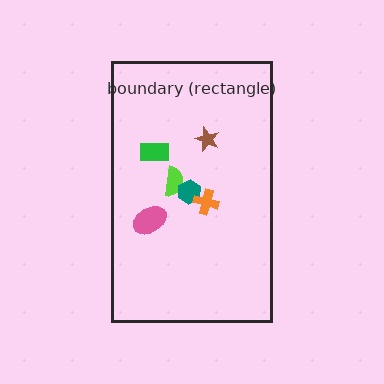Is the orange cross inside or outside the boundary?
Inside.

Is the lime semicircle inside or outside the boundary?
Inside.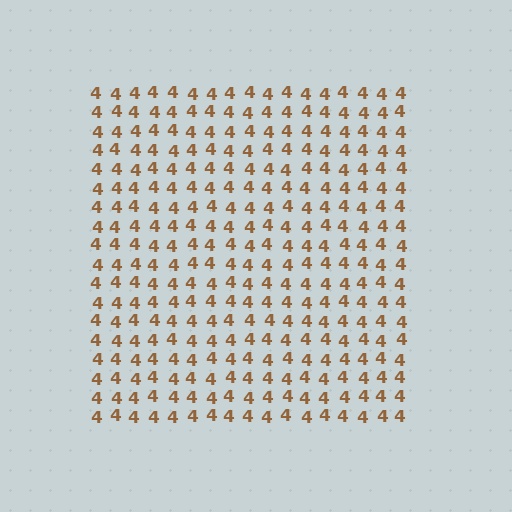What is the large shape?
The large shape is a square.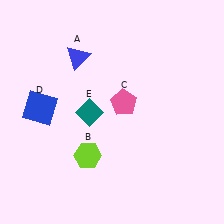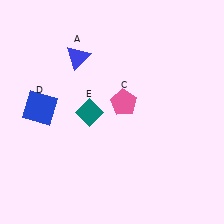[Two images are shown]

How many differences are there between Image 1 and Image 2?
There is 1 difference between the two images.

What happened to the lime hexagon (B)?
The lime hexagon (B) was removed in Image 2. It was in the bottom-left area of Image 1.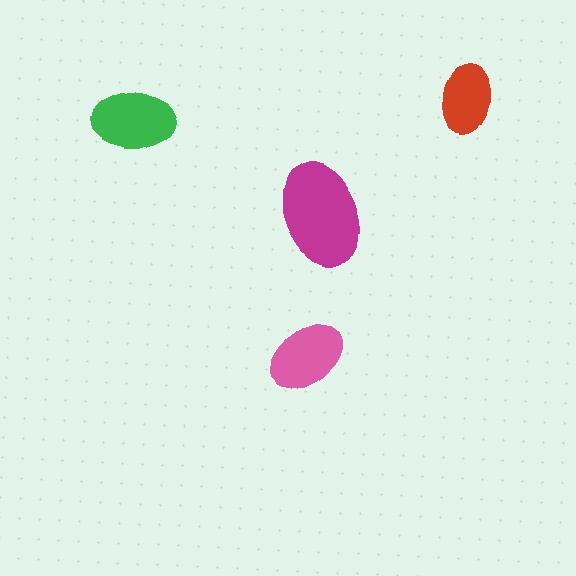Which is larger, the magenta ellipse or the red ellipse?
The magenta one.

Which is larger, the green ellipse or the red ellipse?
The green one.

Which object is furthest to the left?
The green ellipse is leftmost.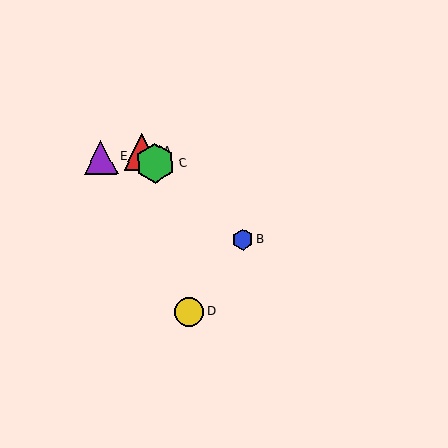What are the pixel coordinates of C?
Object C is at (155, 163).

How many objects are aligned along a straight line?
3 objects (A, B, C) are aligned along a straight line.